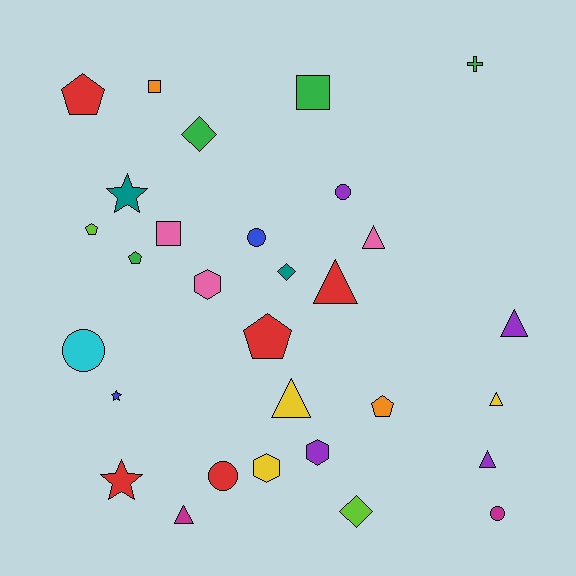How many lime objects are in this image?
There are 2 lime objects.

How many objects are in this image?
There are 30 objects.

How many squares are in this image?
There are 3 squares.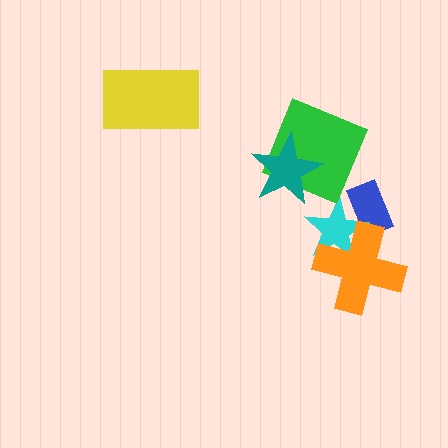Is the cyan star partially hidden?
Yes, it is partially covered by another shape.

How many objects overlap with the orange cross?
2 objects overlap with the orange cross.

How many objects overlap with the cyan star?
2 objects overlap with the cyan star.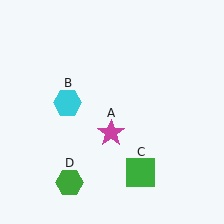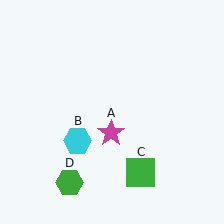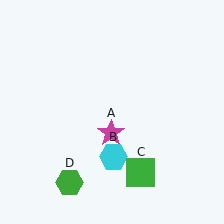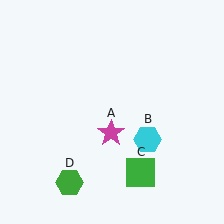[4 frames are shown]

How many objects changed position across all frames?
1 object changed position: cyan hexagon (object B).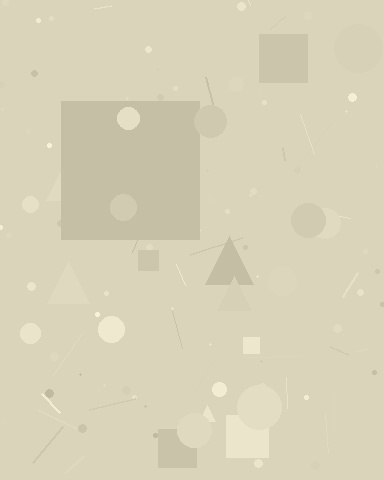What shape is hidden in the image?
A square is hidden in the image.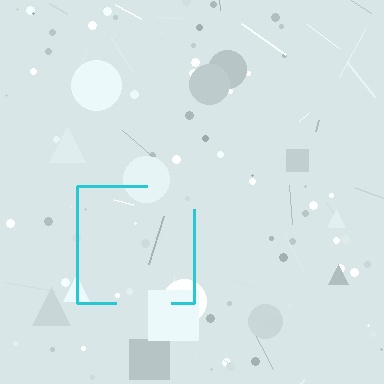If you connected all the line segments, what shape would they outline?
They would outline a square.